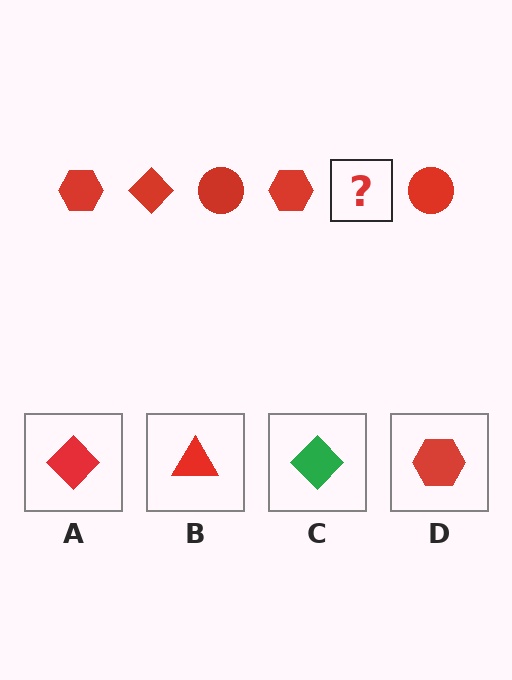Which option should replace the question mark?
Option A.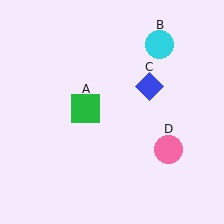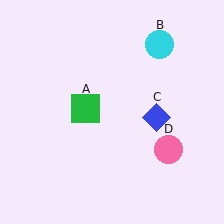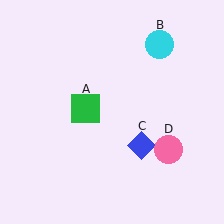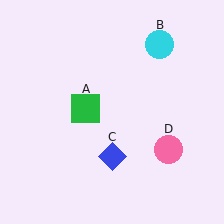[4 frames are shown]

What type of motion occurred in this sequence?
The blue diamond (object C) rotated clockwise around the center of the scene.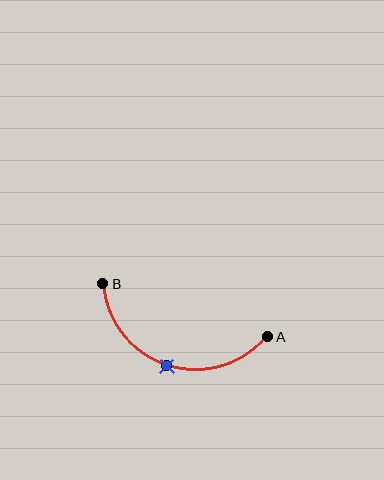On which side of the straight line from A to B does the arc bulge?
The arc bulges below the straight line connecting A and B.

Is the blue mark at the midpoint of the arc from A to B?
Yes. The blue mark lies on the arc at equal arc-length from both A and B — it is the arc midpoint.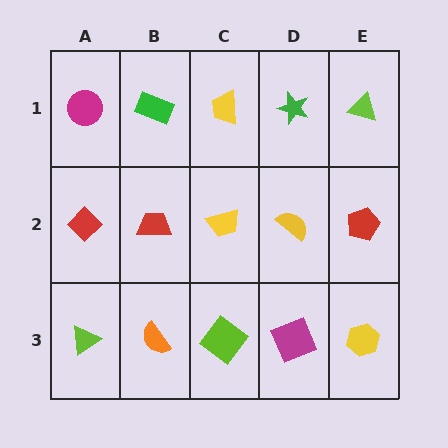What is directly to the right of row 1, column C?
A green star.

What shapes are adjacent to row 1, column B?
A red trapezoid (row 2, column B), a magenta circle (row 1, column A), a yellow trapezoid (row 1, column C).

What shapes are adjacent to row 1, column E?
A red pentagon (row 2, column E), a green star (row 1, column D).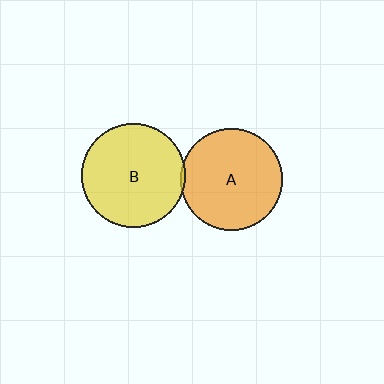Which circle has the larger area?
Circle B (yellow).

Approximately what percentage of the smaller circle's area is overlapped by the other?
Approximately 5%.